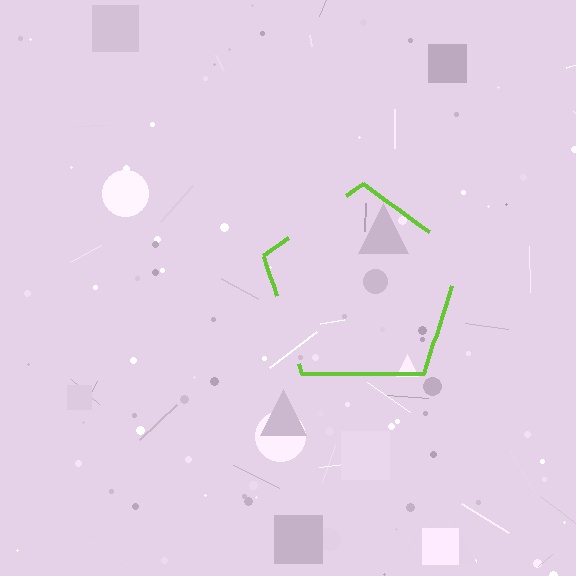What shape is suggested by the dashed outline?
The dashed outline suggests a pentagon.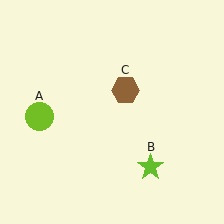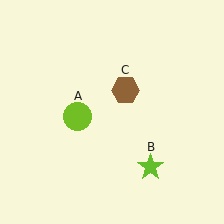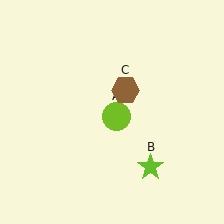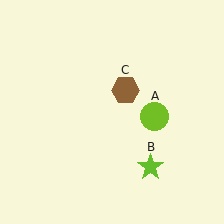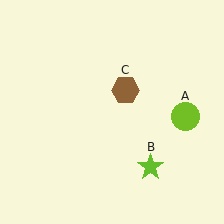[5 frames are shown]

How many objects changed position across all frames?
1 object changed position: lime circle (object A).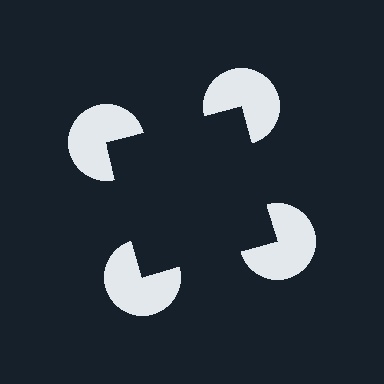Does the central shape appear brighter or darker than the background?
It typically appears slightly darker than the background, even though no actual brightness change is drawn.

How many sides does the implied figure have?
4 sides.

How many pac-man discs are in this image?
There are 4 — one at each vertex of the illusory square.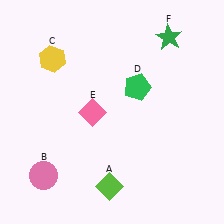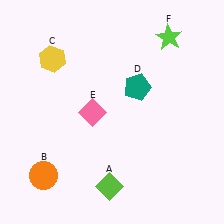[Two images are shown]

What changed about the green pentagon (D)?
In Image 1, D is green. In Image 2, it changed to teal.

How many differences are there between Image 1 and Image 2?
There are 3 differences between the two images.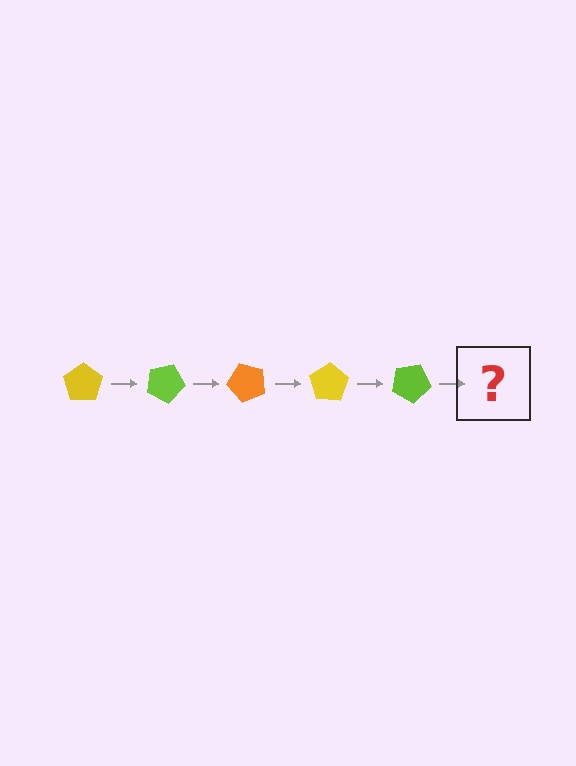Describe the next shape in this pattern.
It should be an orange pentagon, rotated 125 degrees from the start.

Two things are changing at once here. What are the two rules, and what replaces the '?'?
The two rules are that it rotates 25 degrees each step and the color cycles through yellow, lime, and orange. The '?' should be an orange pentagon, rotated 125 degrees from the start.